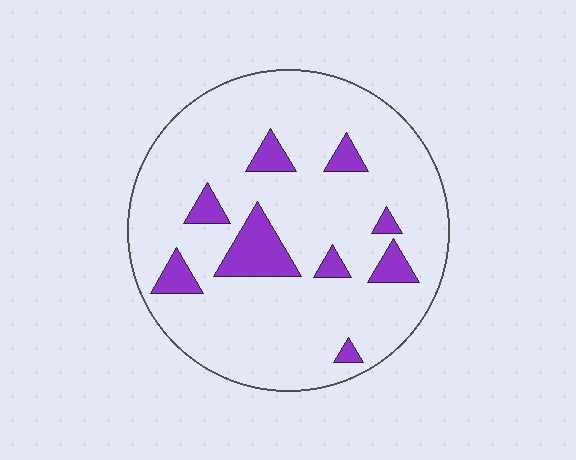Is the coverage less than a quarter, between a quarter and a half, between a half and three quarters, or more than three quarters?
Less than a quarter.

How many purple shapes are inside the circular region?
9.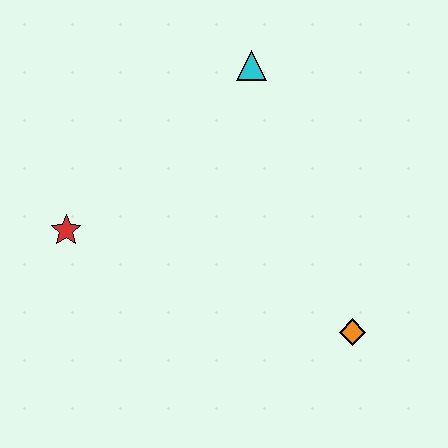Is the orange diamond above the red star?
No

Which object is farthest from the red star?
The orange diamond is farthest from the red star.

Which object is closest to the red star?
The cyan triangle is closest to the red star.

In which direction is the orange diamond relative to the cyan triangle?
The orange diamond is below the cyan triangle.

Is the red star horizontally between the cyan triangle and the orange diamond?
No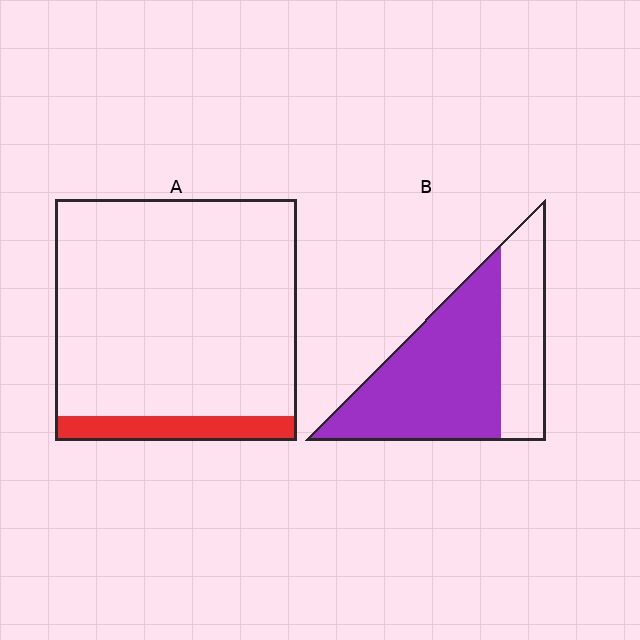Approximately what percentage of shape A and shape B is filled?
A is approximately 10% and B is approximately 65%.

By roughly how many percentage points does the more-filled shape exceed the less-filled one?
By roughly 55 percentage points (B over A).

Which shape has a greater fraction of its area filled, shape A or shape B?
Shape B.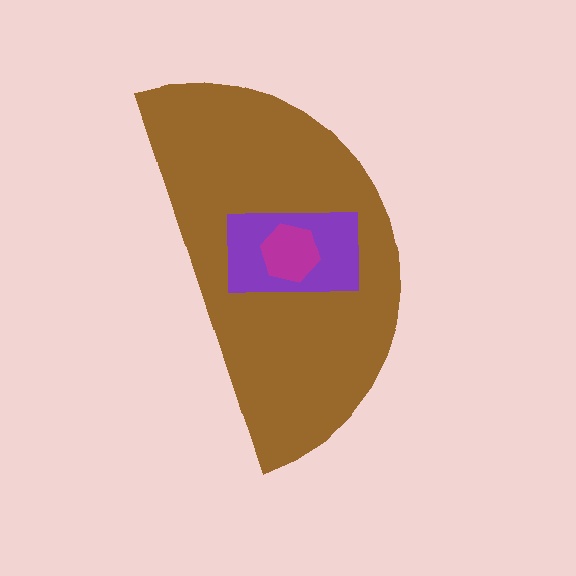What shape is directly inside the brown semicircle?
The purple rectangle.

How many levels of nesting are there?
3.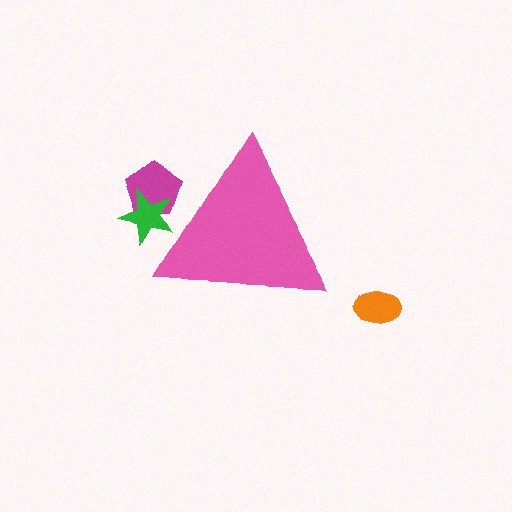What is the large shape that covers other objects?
A pink triangle.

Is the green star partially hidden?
Yes, the green star is partially hidden behind the pink triangle.